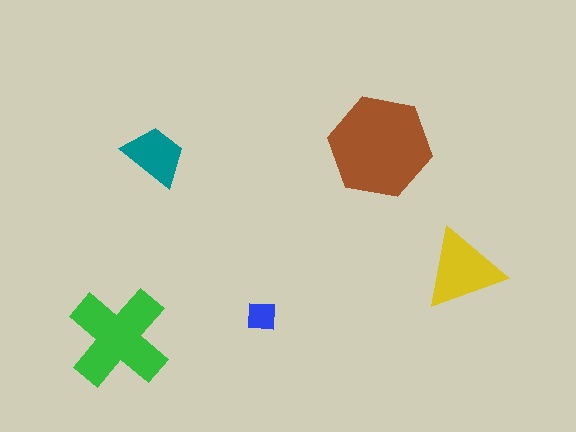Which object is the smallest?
The blue square.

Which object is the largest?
The brown hexagon.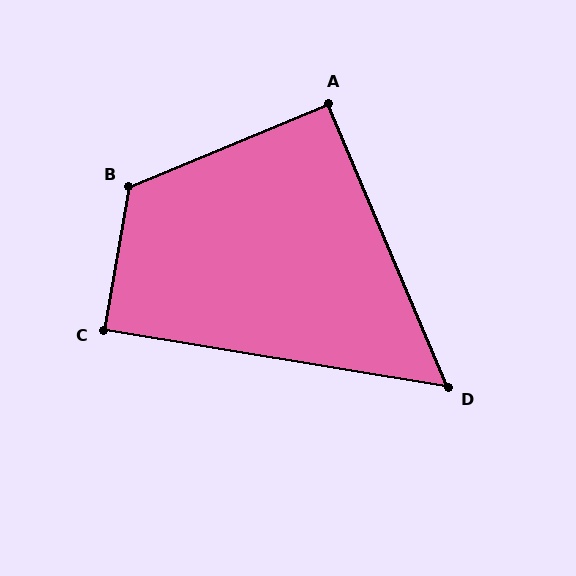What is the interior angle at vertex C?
Approximately 90 degrees (approximately right).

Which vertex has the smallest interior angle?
D, at approximately 58 degrees.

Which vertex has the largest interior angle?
B, at approximately 122 degrees.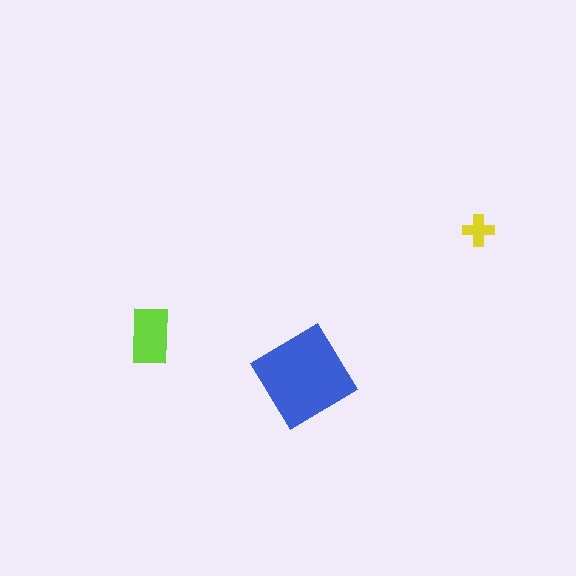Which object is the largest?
The blue diamond.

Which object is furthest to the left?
The lime rectangle is leftmost.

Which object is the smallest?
The yellow cross.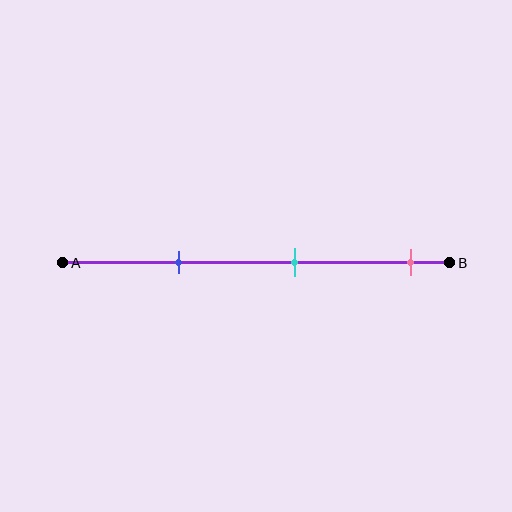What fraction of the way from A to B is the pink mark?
The pink mark is approximately 90% (0.9) of the way from A to B.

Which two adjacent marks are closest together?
The blue and cyan marks are the closest adjacent pair.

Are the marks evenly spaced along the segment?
Yes, the marks are approximately evenly spaced.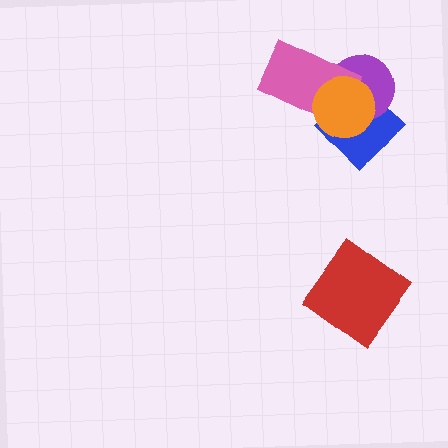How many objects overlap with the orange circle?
3 objects overlap with the orange circle.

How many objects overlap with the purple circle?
3 objects overlap with the purple circle.